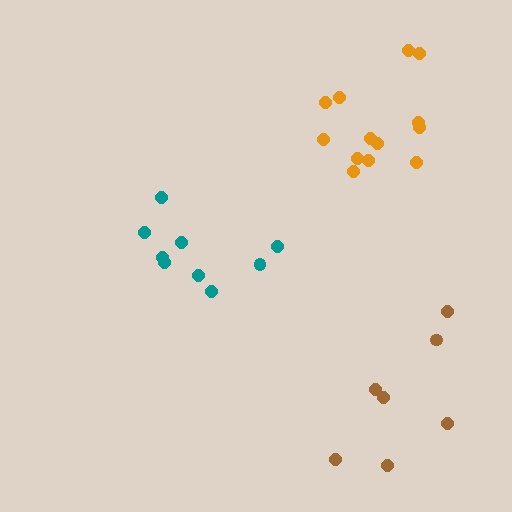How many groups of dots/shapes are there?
There are 3 groups.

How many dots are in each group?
Group 1: 9 dots, Group 2: 13 dots, Group 3: 7 dots (29 total).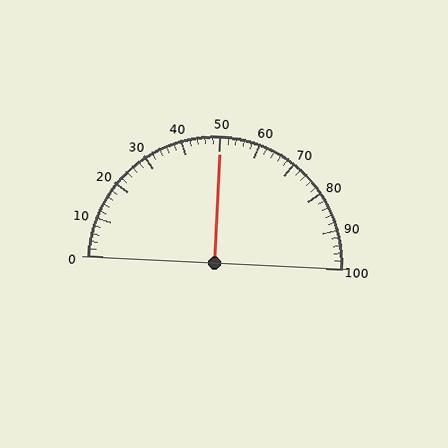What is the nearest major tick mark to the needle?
The nearest major tick mark is 50.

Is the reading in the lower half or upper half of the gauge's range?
The reading is in the upper half of the range (0 to 100).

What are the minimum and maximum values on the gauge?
The gauge ranges from 0 to 100.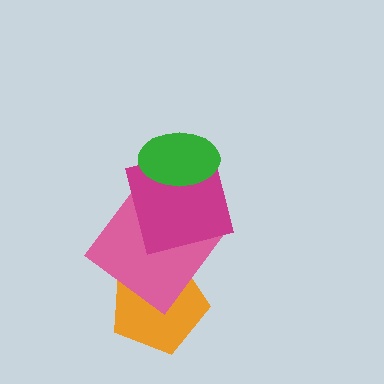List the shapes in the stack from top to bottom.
From top to bottom: the green ellipse, the magenta square, the pink diamond, the orange pentagon.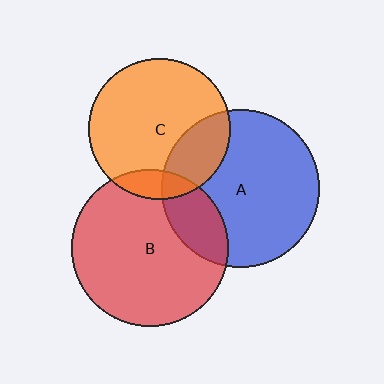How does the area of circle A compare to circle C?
Approximately 1.2 times.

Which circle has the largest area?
Circle A (blue).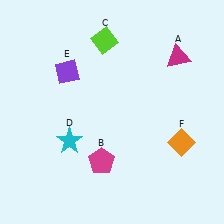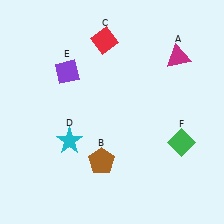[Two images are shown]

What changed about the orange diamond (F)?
In Image 1, F is orange. In Image 2, it changed to green.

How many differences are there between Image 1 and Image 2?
There are 3 differences between the two images.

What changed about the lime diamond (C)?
In Image 1, C is lime. In Image 2, it changed to red.